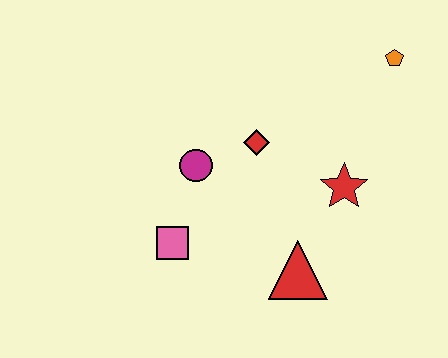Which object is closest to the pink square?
The magenta circle is closest to the pink square.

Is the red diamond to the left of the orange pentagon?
Yes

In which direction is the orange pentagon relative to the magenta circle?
The orange pentagon is to the right of the magenta circle.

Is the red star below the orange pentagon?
Yes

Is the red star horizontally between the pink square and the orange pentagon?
Yes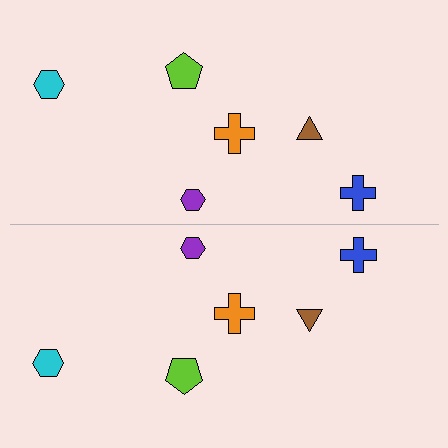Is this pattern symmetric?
Yes, this pattern has bilateral (reflection) symmetry.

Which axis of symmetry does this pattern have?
The pattern has a horizontal axis of symmetry running through the center of the image.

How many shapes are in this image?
There are 12 shapes in this image.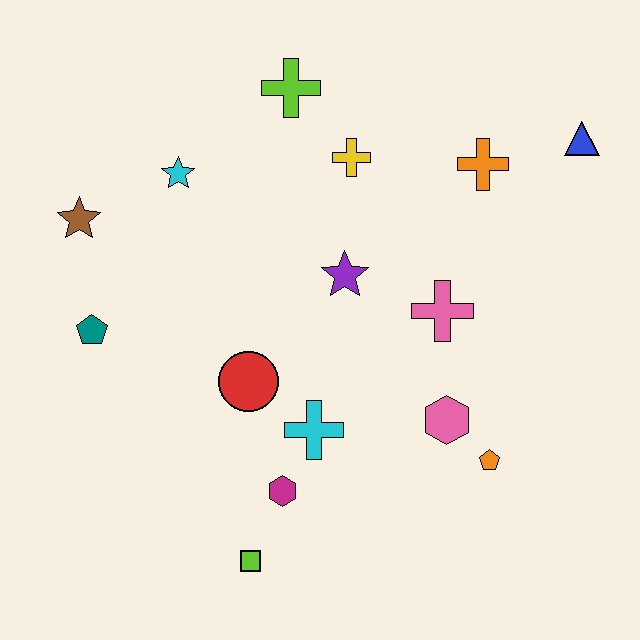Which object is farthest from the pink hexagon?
The brown star is farthest from the pink hexagon.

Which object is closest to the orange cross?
The blue triangle is closest to the orange cross.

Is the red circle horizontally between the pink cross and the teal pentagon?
Yes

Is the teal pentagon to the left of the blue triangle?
Yes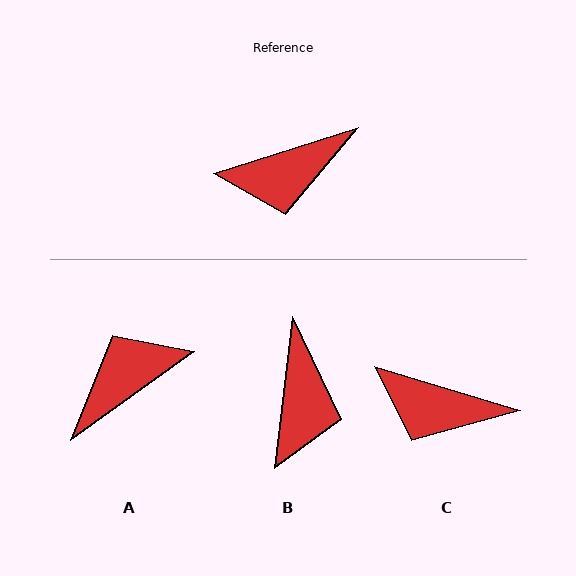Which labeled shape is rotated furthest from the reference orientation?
A, about 161 degrees away.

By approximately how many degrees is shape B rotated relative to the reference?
Approximately 66 degrees counter-clockwise.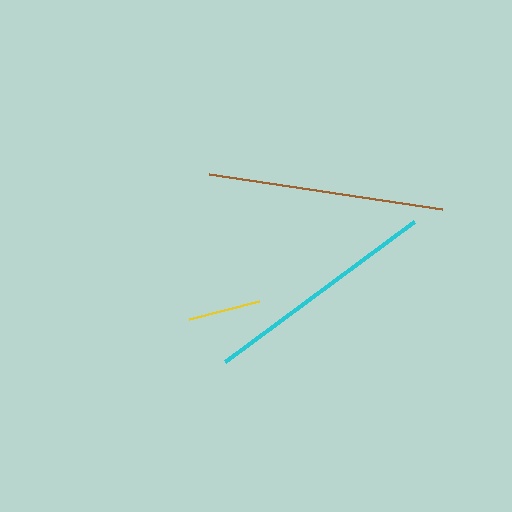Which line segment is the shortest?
The yellow line is the shortest at approximately 72 pixels.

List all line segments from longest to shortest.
From longest to shortest: brown, cyan, yellow.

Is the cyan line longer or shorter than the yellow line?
The cyan line is longer than the yellow line.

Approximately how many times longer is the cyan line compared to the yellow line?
The cyan line is approximately 3.2 times the length of the yellow line.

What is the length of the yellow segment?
The yellow segment is approximately 72 pixels long.